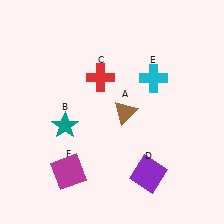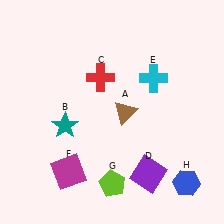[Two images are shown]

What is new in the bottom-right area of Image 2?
A blue hexagon (H) was added in the bottom-right area of Image 2.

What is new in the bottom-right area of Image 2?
A lime pentagon (G) was added in the bottom-right area of Image 2.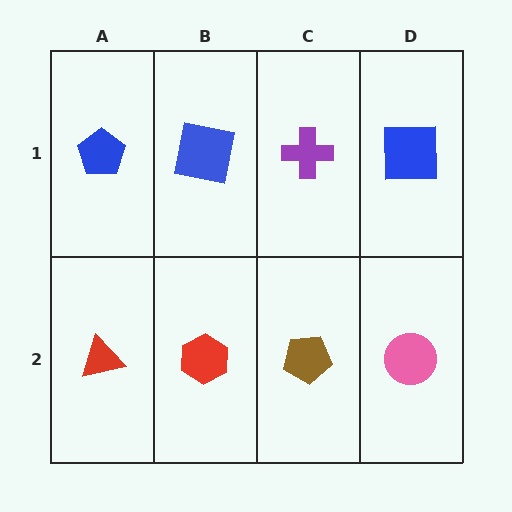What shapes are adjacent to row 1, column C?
A brown pentagon (row 2, column C), a blue square (row 1, column B), a blue square (row 1, column D).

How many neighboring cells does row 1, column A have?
2.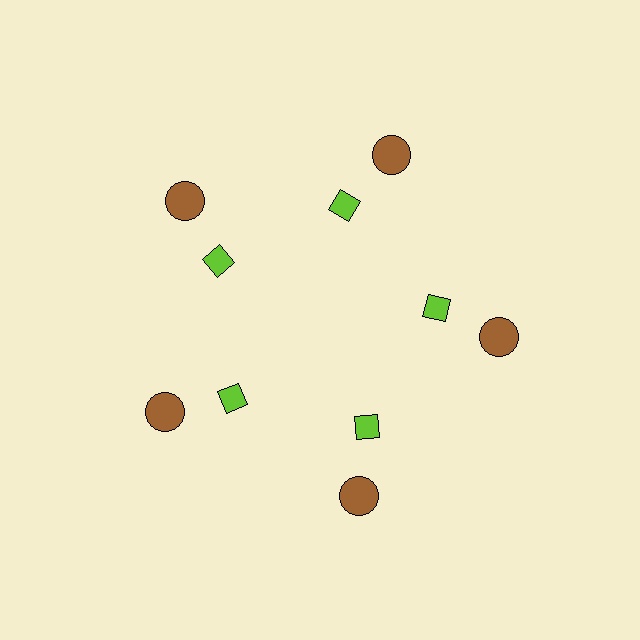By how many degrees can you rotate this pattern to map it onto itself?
The pattern maps onto itself every 72 degrees of rotation.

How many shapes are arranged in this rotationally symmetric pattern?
There are 10 shapes, arranged in 5 groups of 2.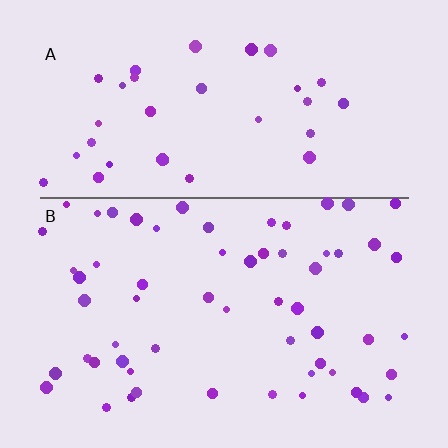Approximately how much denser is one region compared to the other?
Approximately 1.7× — region B over region A.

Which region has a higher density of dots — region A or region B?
B (the bottom).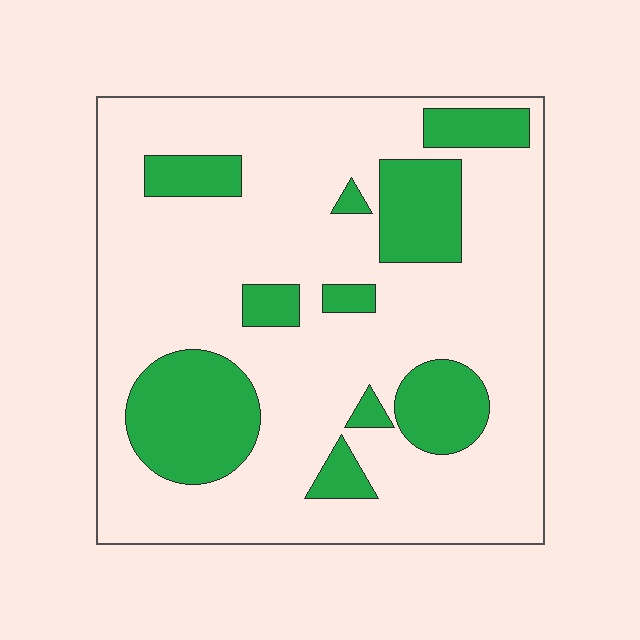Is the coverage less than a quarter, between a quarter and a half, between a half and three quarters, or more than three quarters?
Less than a quarter.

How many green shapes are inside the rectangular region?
10.